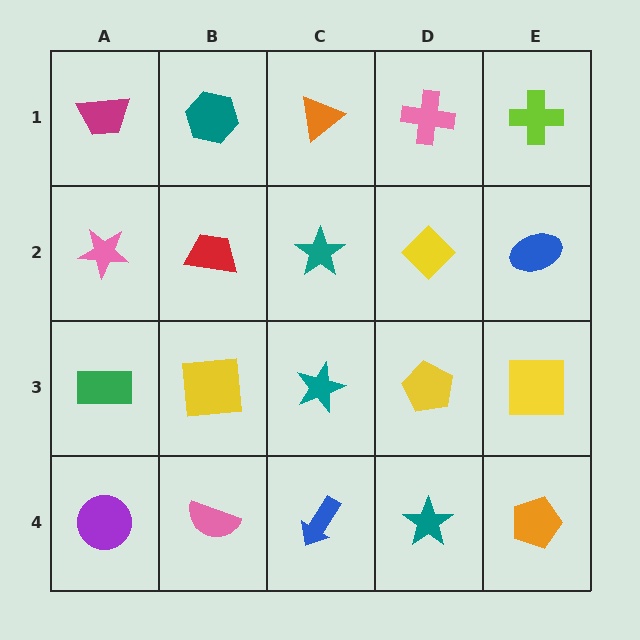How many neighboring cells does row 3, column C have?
4.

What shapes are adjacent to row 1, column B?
A red trapezoid (row 2, column B), a magenta trapezoid (row 1, column A), an orange triangle (row 1, column C).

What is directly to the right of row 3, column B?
A teal star.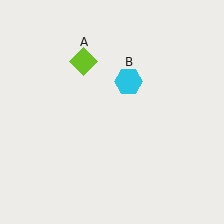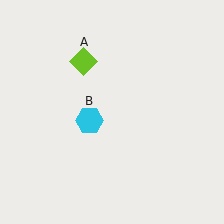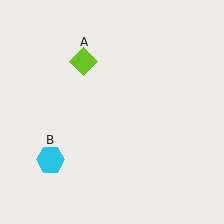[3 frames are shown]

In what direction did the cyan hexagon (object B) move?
The cyan hexagon (object B) moved down and to the left.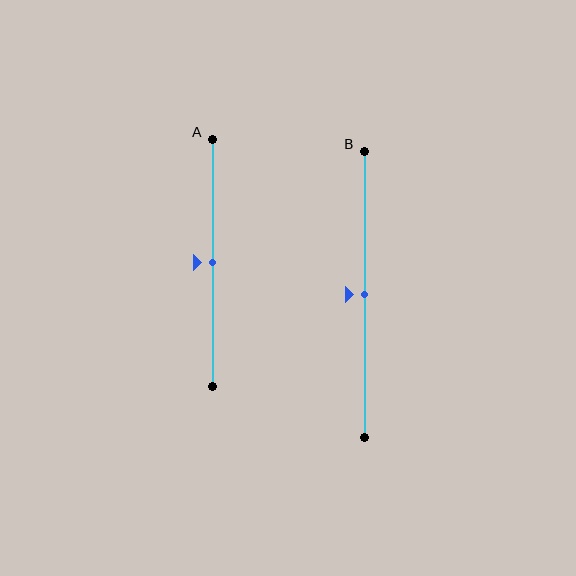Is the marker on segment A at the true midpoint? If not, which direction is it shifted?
Yes, the marker on segment A is at the true midpoint.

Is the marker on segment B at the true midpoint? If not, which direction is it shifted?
Yes, the marker on segment B is at the true midpoint.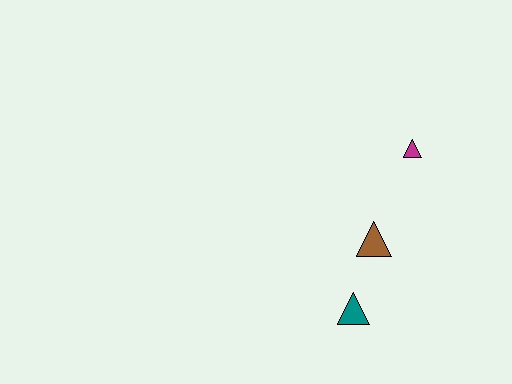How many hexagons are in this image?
There are no hexagons.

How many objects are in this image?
There are 3 objects.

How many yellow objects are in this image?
There are no yellow objects.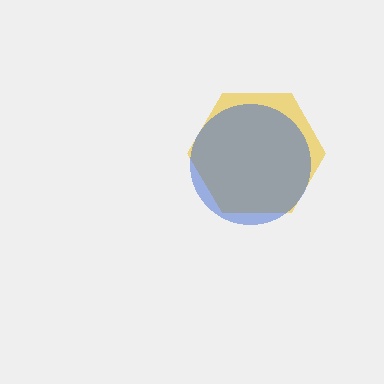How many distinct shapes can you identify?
There are 2 distinct shapes: a yellow hexagon, a blue circle.